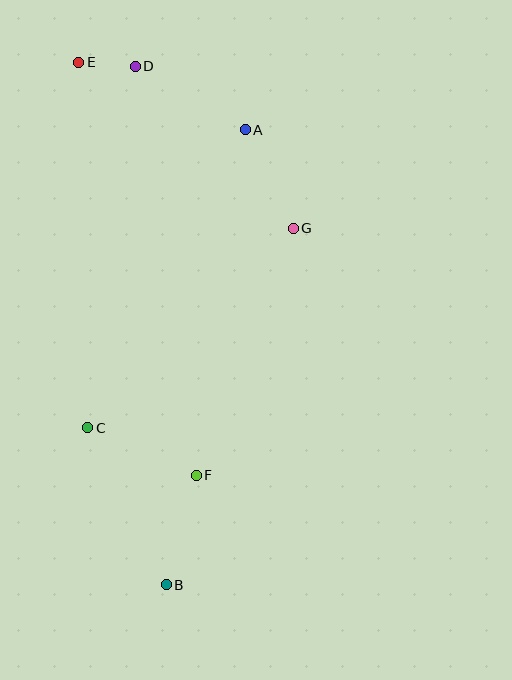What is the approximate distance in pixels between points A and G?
The distance between A and G is approximately 110 pixels.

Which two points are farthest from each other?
Points B and E are farthest from each other.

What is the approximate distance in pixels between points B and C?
The distance between B and C is approximately 176 pixels.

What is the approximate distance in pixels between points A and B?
The distance between A and B is approximately 462 pixels.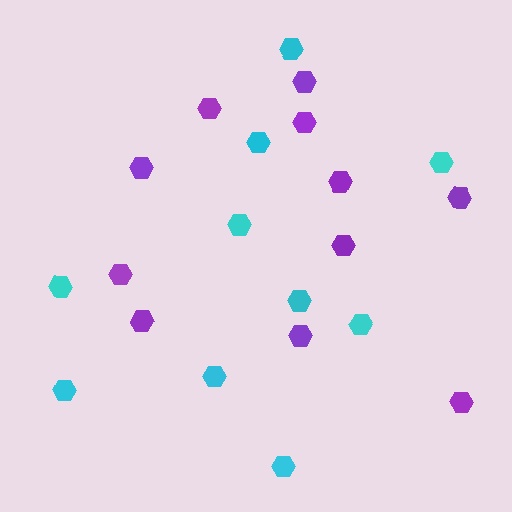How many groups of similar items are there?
There are 2 groups: one group of purple hexagons (11) and one group of cyan hexagons (10).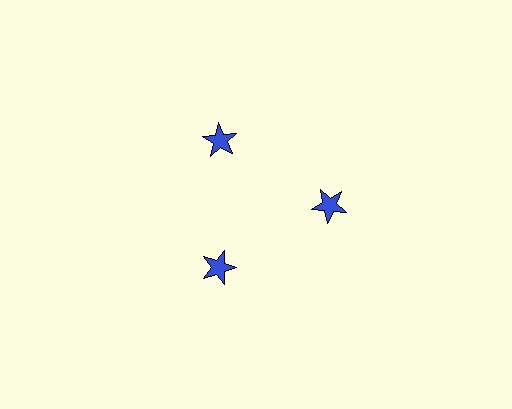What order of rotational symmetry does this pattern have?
This pattern has 3-fold rotational symmetry.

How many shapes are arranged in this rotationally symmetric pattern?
There are 3 shapes, arranged in 3 groups of 1.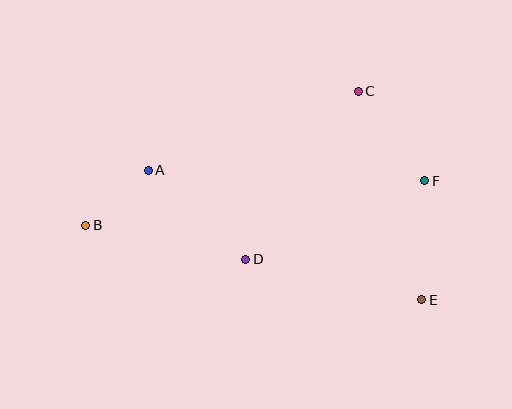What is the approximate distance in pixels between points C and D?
The distance between C and D is approximately 202 pixels.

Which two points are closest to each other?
Points A and B are closest to each other.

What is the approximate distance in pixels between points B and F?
The distance between B and F is approximately 342 pixels.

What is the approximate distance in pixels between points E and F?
The distance between E and F is approximately 119 pixels.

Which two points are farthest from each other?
Points B and E are farthest from each other.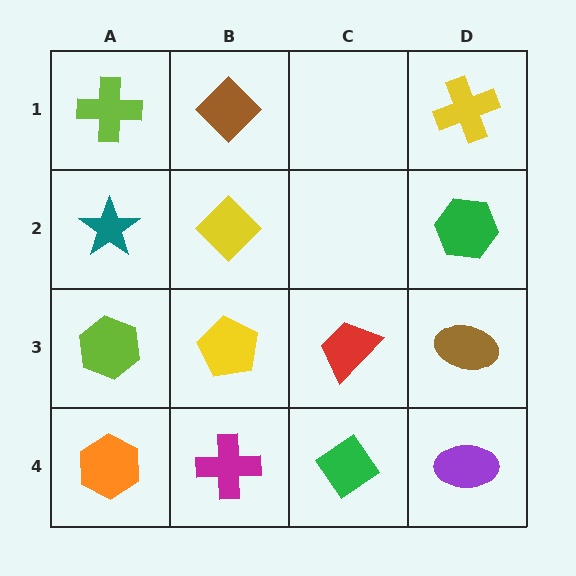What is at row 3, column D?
A brown ellipse.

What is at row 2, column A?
A teal star.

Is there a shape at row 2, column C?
No, that cell is empty.